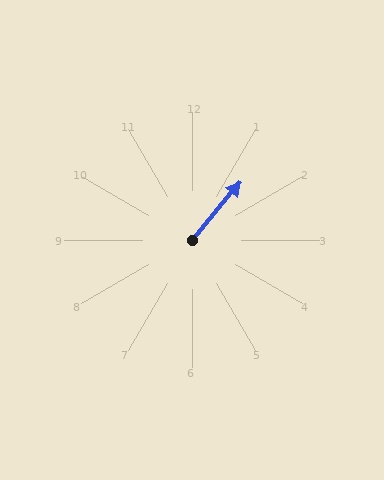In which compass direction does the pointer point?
Northeast.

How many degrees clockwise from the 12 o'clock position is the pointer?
Approximately 40 degrees.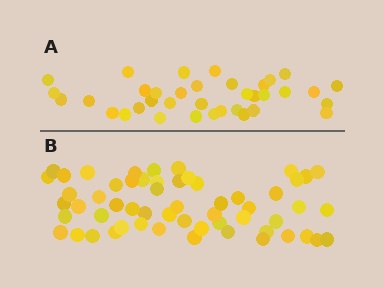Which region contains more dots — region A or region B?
Region B (the bottom region) has more dots.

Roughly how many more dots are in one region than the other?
Region B has approximately 20 more dots than region A.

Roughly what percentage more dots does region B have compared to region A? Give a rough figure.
About 60% more.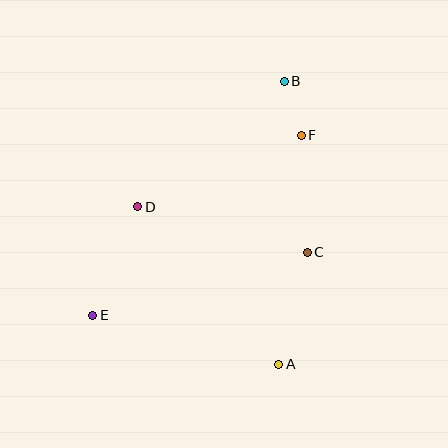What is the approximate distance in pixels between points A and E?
The distance between A and E is approximately 192 pixels.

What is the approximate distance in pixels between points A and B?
The distance between A and B is approximately 283 pixels.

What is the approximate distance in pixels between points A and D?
The distance between A and D is approximately 212 pixels.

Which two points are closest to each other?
Points B and F are closest to each other.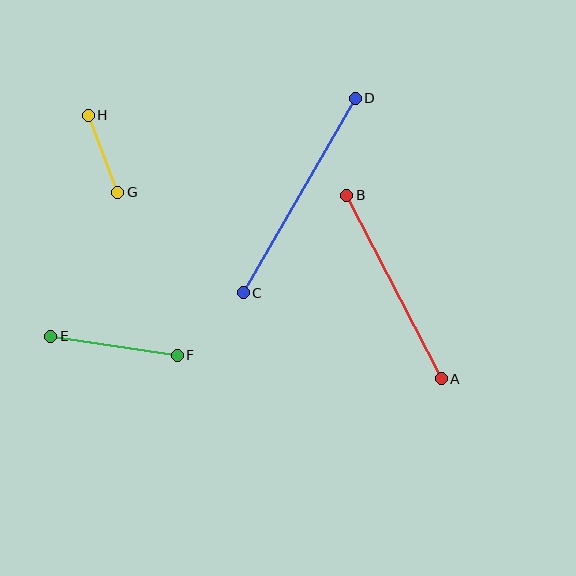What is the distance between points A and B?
The distance is approximately 207 pixels.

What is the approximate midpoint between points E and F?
The midpoint is at approximately (114, 346) pixels.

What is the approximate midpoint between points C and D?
The midpoint is at approximately (299, 196) pixels.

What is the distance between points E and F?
The distance is approximately 128 pixels.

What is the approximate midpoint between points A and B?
The midpoint is at approximately (394, 287) pixels.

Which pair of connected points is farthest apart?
Points C and D are farthest apart.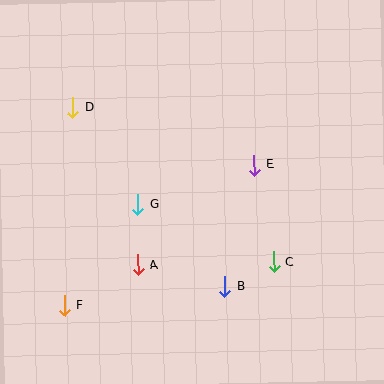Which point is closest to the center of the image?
Point G at (138, 204) is closest to the center.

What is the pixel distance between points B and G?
The distance between B and G is 120 pixels.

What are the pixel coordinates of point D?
Point D is at (73, 108).